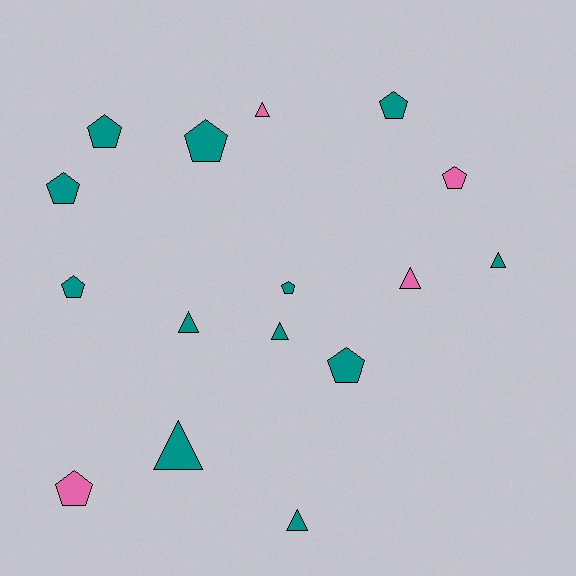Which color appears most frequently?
Teal, with 12 objects.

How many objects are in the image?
There are 16 objects.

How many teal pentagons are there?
There are 7 teal pentagons.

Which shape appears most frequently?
Pentagon, with 9 objects.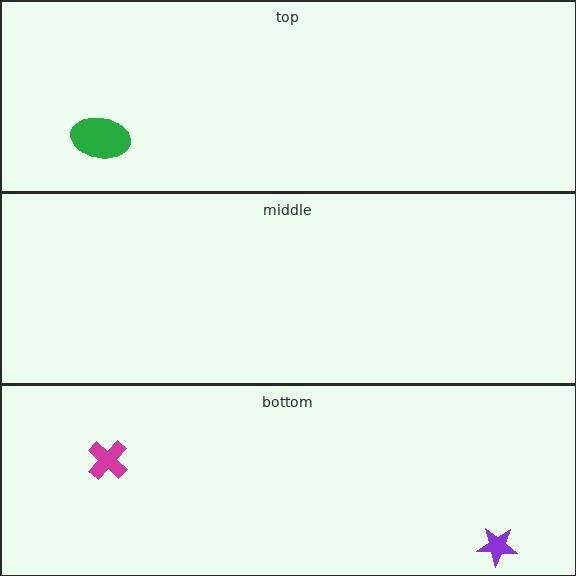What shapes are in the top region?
The green ellipse.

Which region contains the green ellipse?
The top region.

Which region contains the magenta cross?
The bottom region.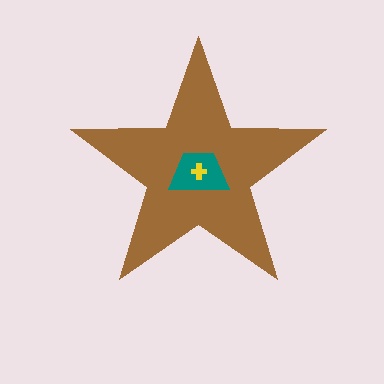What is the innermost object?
The yellow cross.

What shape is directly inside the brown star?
The teal trapezoid.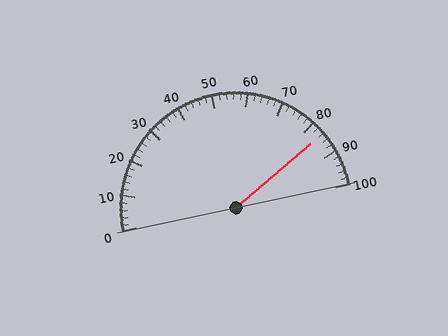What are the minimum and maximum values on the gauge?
The gauge ranges from 0 to 100.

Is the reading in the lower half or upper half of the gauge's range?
The reading is in the upper half of the range (0 to 100).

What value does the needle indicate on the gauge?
The needle indicates approximately 84.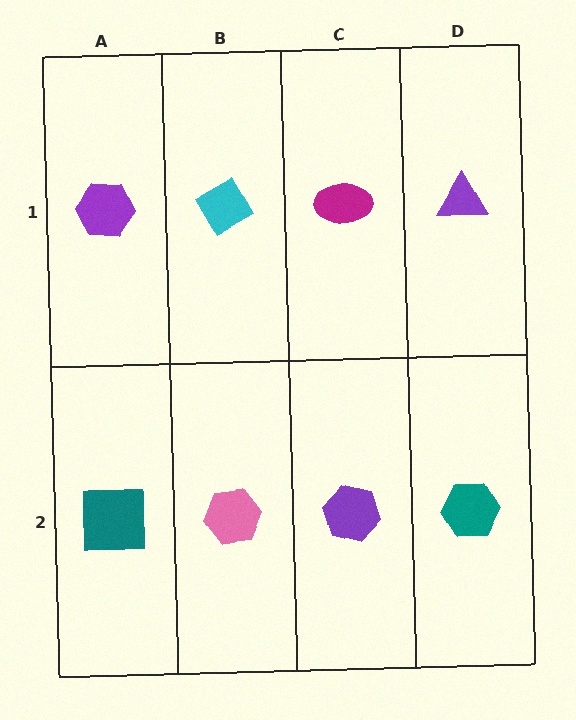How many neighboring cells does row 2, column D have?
2.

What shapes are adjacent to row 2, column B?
A cyan diamond (row 1, column B), a teal square (row 2, column A), a purple hexagon (row 2, column C).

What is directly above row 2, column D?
A purple triangle.